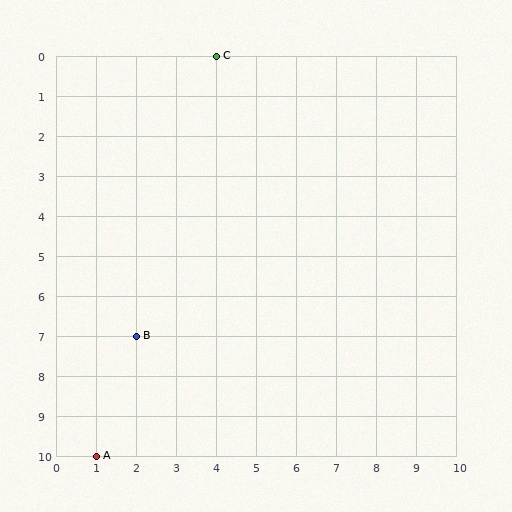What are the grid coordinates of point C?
Point C is at grid coordinates (4, 0).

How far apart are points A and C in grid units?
Points A and C are 3 columns and 10 rows apart (about 10.4 grid units diagonally).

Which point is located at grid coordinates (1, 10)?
Point A is at (1, 10).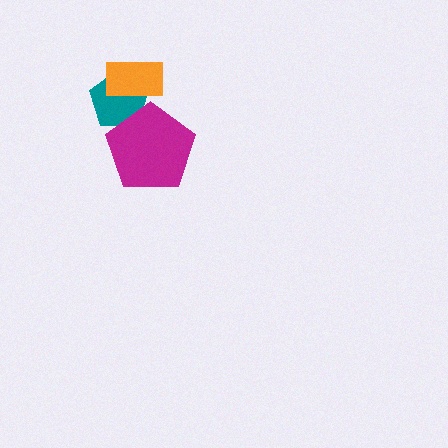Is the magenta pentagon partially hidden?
No, no other shape covers it.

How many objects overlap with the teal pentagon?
2 objects overlap with the teal pentagon.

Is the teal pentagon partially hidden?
Yes, it is partially covered by another shape.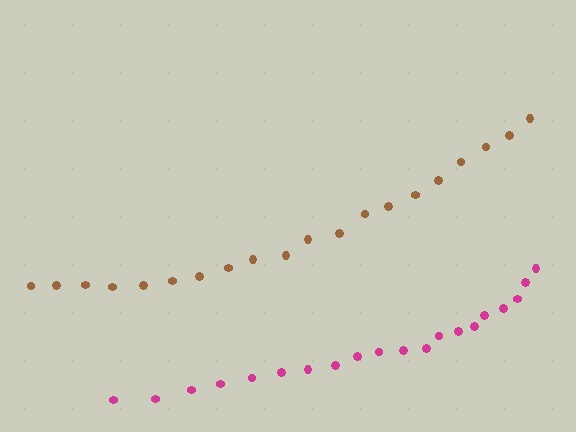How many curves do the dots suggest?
There are 2 distinct paths.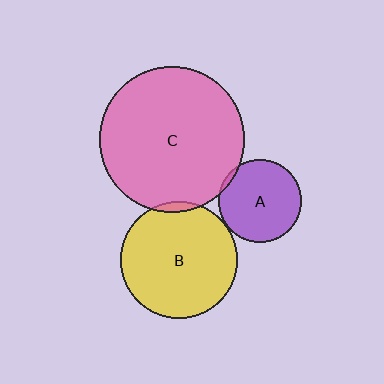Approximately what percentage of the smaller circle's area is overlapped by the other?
Approximately 5%.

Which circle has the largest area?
Circle C (pink).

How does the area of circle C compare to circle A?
Approximately 3.1 times.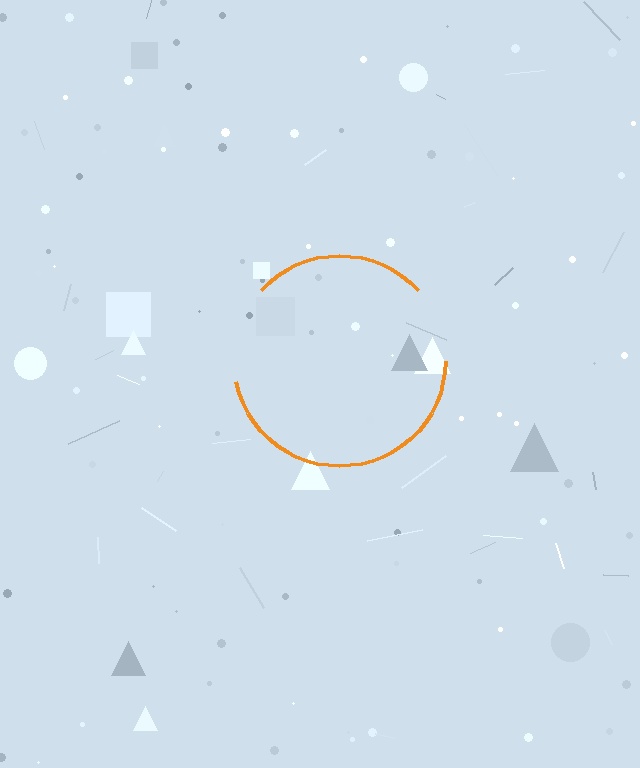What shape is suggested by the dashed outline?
The dashed outline suggests a circle.